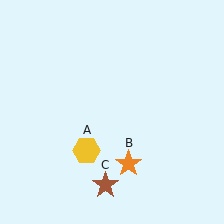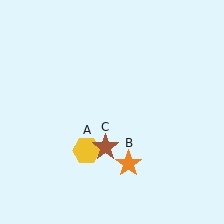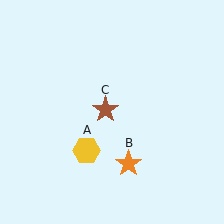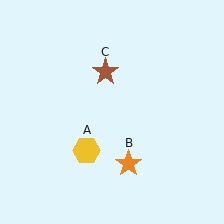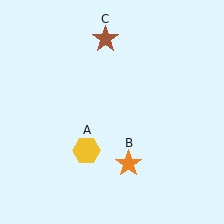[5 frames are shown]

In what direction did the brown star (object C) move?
The brown star (object C) moved up.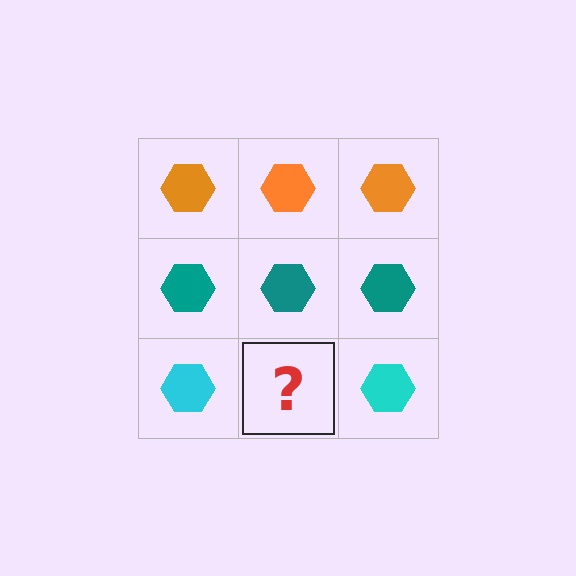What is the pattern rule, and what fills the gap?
The rule is that each row has a consistent color. The gap should be filled with a cyan hexagon.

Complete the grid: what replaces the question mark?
The question mark should be replaced with a cyan hexagon.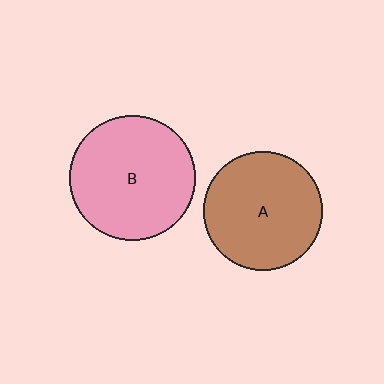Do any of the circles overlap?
No, none of the circles overlap.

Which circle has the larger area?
Circle B (pink).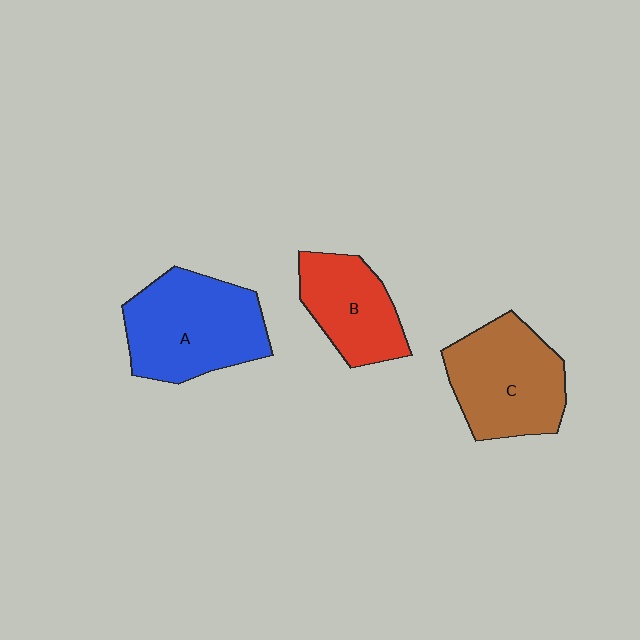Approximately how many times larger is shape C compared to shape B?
Approximately 1.3 times.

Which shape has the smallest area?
Shape B (red).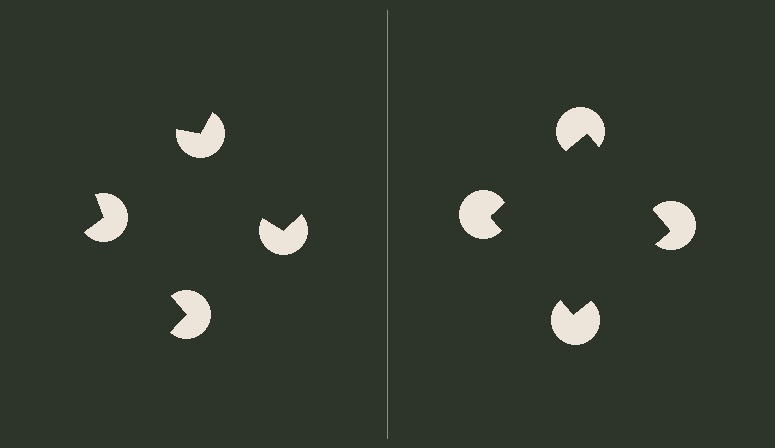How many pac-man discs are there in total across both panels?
8 — 4 on each side.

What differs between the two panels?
The pac-man discs are positioned identically on both sides; only the wedge orientations differ. On the right they align to a square; on the left they are misaligned.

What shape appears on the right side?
An illusory square.